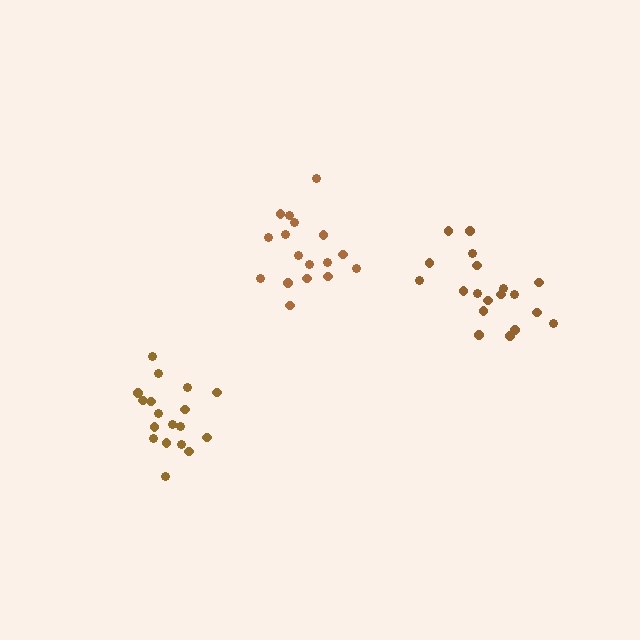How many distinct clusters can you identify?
There are 3 distinct clusters.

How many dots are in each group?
Group 1: 19 dots, Group 2: 18 dots, Group 3: 17 dots (54 total).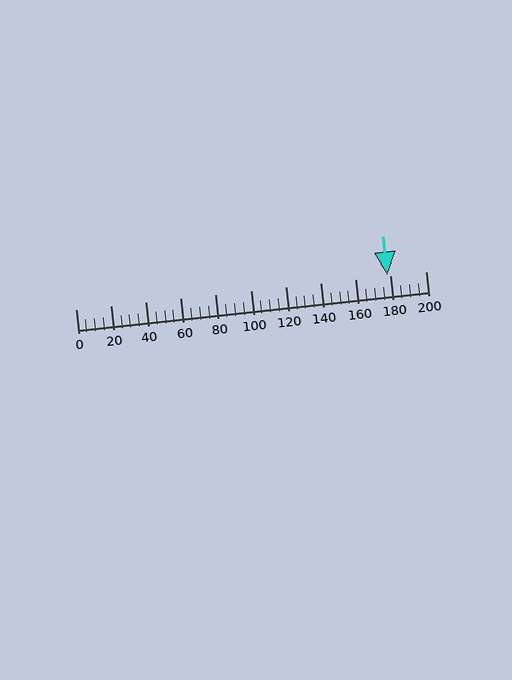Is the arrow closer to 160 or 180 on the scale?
The arrow is closer to 180.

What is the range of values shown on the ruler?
The ruler shows values from 0 to 200.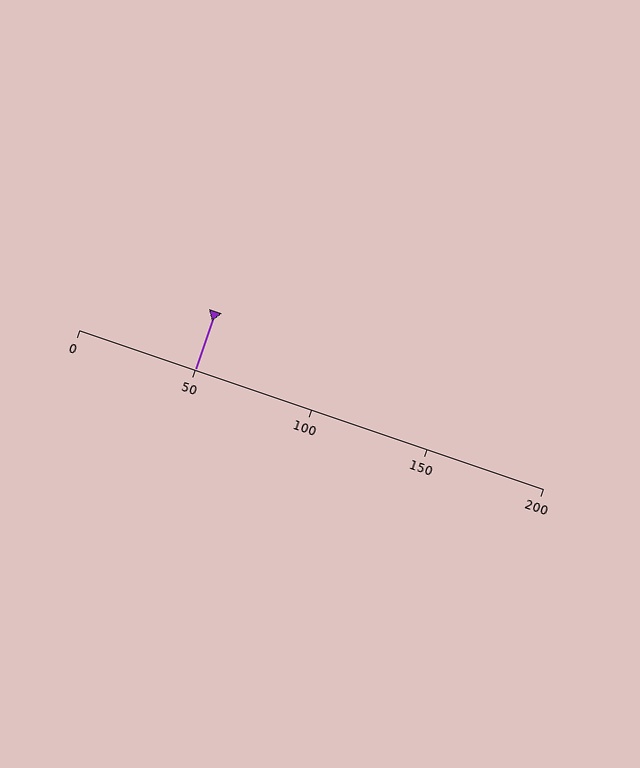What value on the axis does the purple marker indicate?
The marker indicates approximately 50.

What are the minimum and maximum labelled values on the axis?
The axis runs from 0 to 200.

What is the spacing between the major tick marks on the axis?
The major ticks are spaced 50 apart.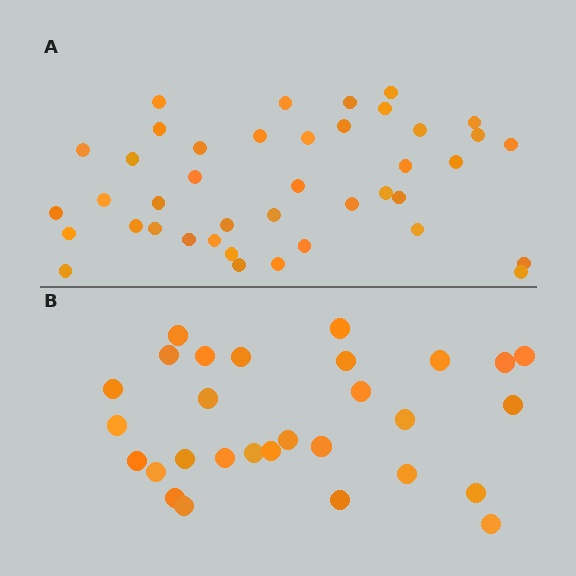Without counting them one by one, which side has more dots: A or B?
Region A (the top region) has more dots.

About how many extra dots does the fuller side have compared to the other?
Region A has roughly 12 or so more dots than region B.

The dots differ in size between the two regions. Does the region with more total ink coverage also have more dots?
No. Region B has more total ink coverage because its dots are larger, but region A actually contains more individual dots. Total area can be misleading — the number of items is what matters here.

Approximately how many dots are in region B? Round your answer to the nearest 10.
About 30 dots. (The exact count is 29, which rounds to 30.)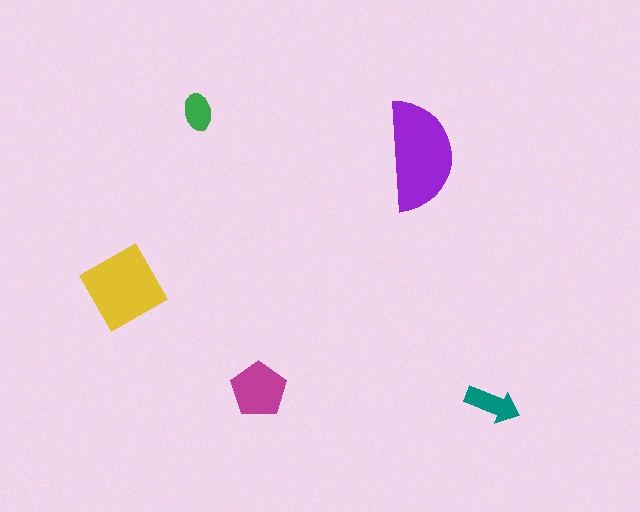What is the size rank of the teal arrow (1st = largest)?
4th.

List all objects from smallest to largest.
The green ellipse, the teal arrow, the magenta pentagon, the yellow diamond, the purple semicircle.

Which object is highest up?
The green ellipse is topmost.